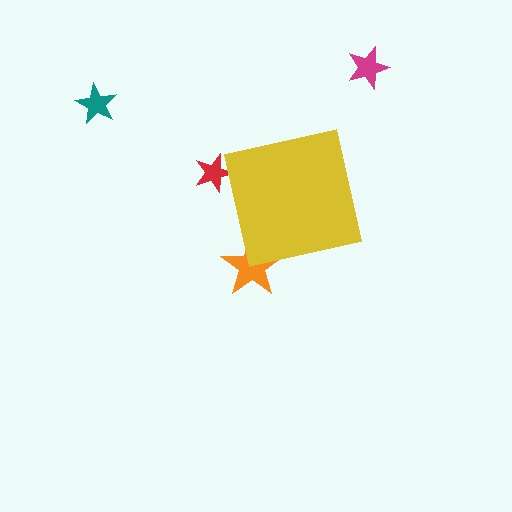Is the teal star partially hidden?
No, the teal star is fully visible.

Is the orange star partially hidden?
Yes, the orange star is partially hidden behind the yellow square.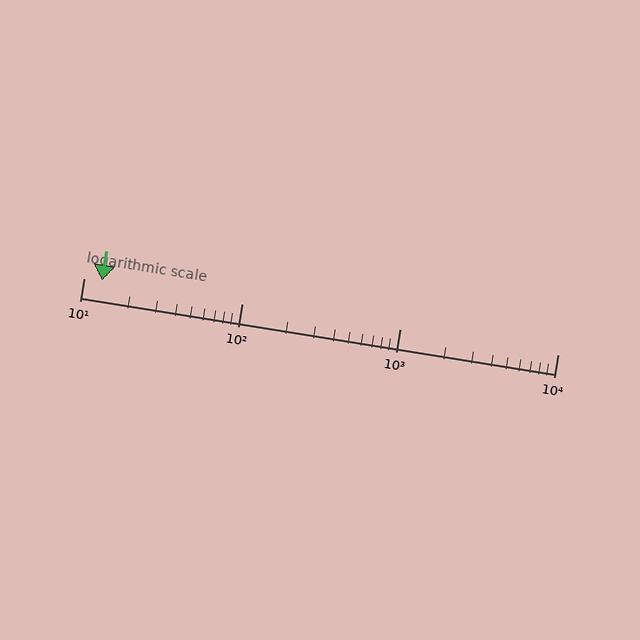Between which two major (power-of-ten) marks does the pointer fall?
The pointer is between 10 and 100.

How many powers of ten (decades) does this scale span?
The scale spans 3 decades, from 10 to 10000.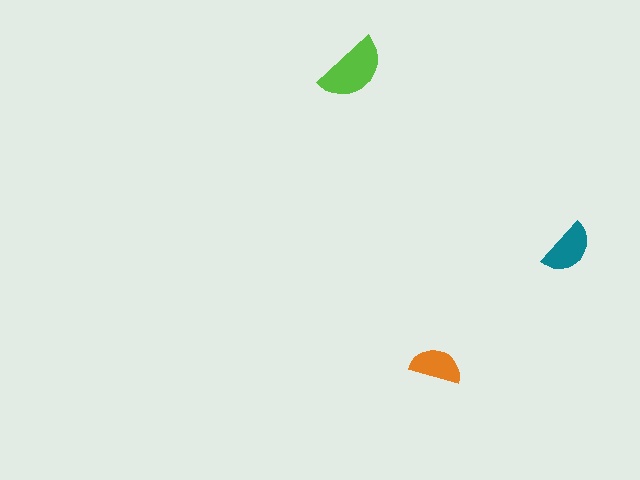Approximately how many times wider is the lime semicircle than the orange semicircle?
About 1.5 times wider.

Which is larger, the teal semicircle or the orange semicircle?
The teal one.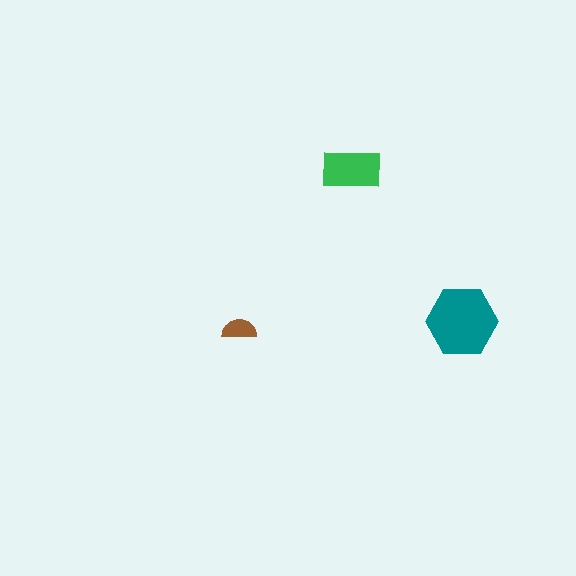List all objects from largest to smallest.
The teal hexagon, the green rectangle, the brown semicircle.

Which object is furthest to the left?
The brown semicircle is leftmost.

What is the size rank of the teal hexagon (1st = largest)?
1st.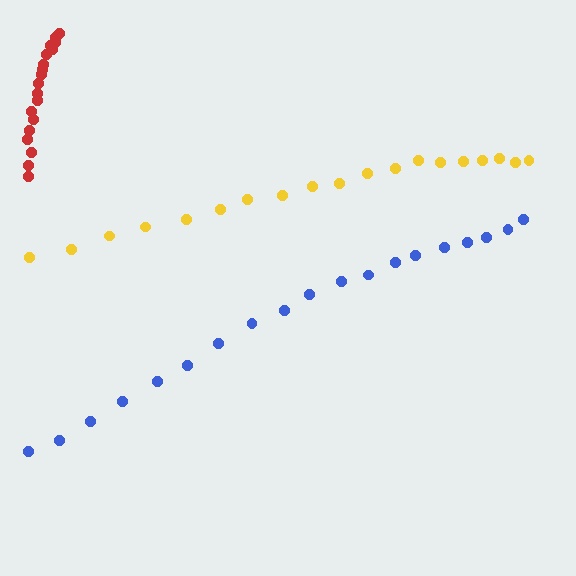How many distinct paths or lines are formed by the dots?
There are 3 distinct paths.